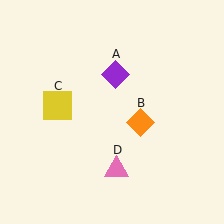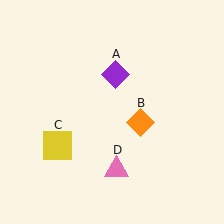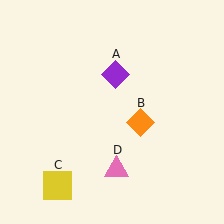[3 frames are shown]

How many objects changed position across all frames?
1 object changed position: yellow square (object C).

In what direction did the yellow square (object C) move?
The yellow square (object C) moved down.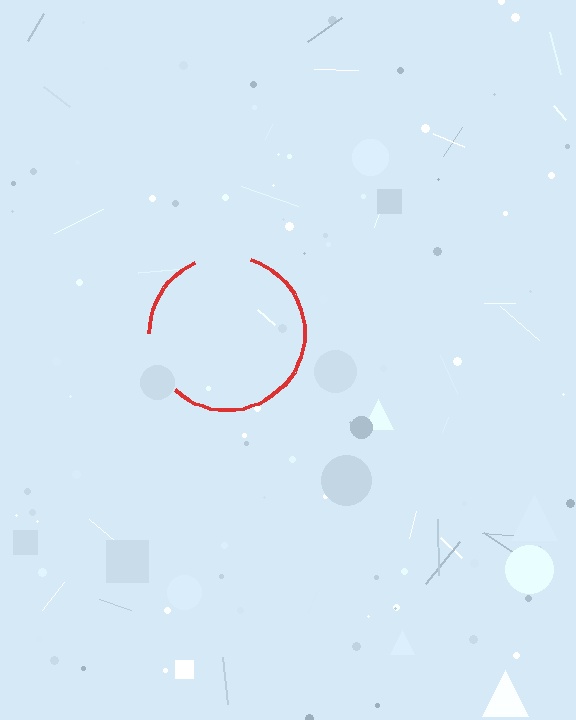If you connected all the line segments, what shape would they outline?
They would outline a circle.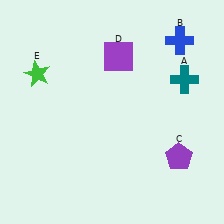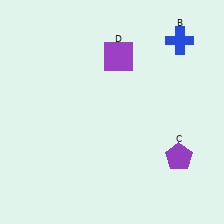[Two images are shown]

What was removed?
The green star (E), the teal cross (A) were removed in Image 2.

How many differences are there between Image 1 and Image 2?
There are 2 differences between the two images.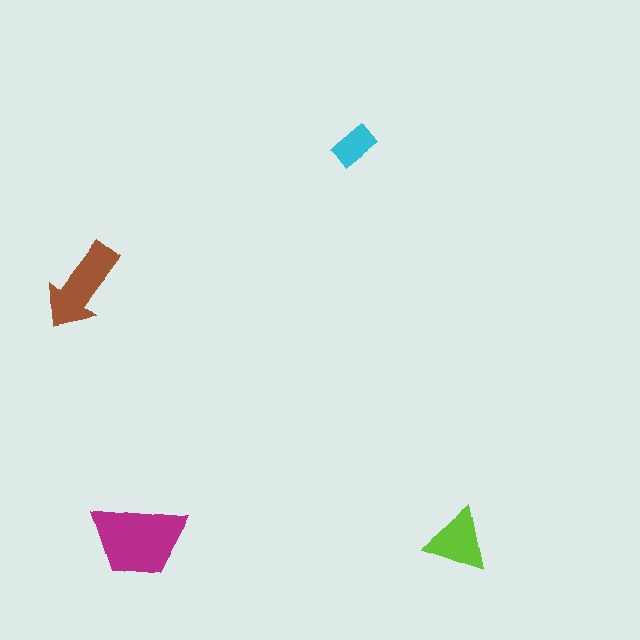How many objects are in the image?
There are 4 objects in the image.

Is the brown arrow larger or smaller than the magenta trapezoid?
Smaller.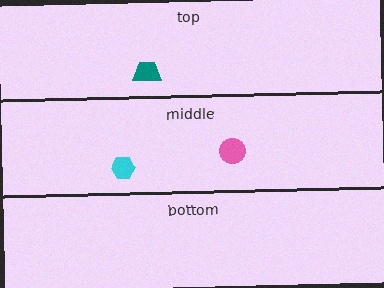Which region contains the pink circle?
The middle region.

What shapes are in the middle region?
The pink circle, the cyan hexagon.